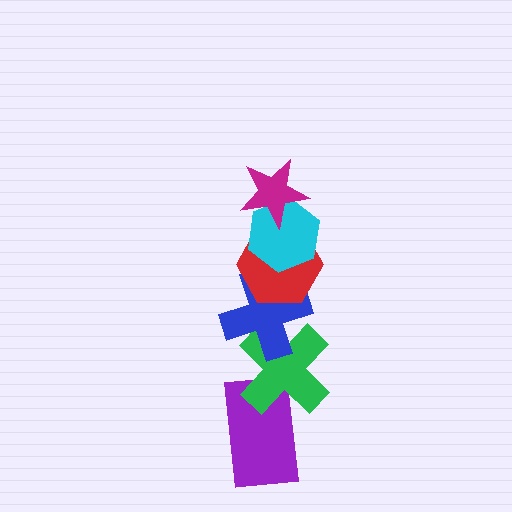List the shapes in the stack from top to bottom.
From top to bottom: the magenta star, the cyan hexagon, the red hexagon, the blue cross, the green cross, the purple rectangle.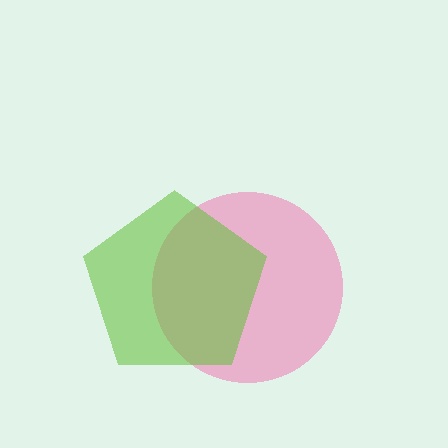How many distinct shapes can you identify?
There are 2 distinct shapes: a pink circle, a lime pentagon.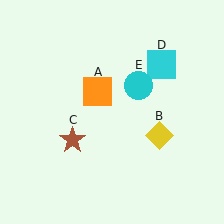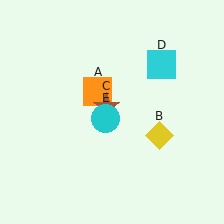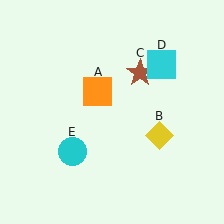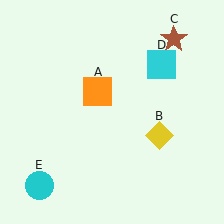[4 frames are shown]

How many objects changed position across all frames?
2 objects changed position: brown star (object C), cyan circle (object E).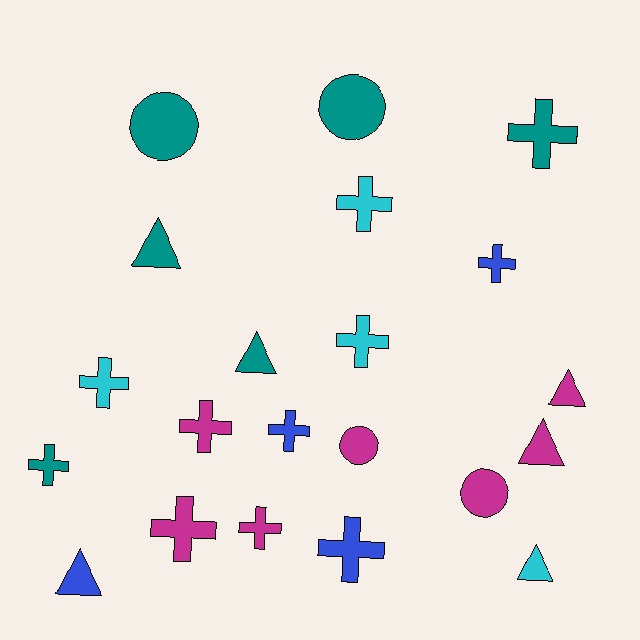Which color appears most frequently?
Magenta, with 7 objects.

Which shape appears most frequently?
Cross, with 11 objects.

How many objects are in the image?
There are 21 objects.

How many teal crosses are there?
There are 2 teal crosses.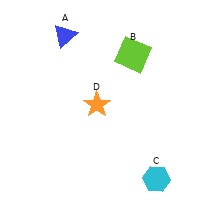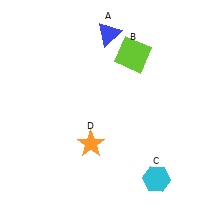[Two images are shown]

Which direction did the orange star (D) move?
The orange star (D) moved down.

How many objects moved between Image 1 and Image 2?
2 objects moved between the two images.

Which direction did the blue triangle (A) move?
The blue triangle (A) moved right.